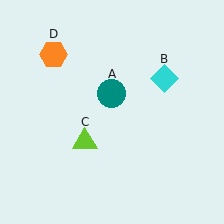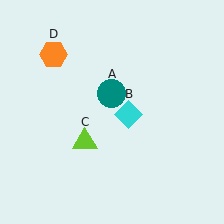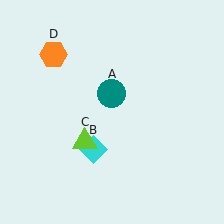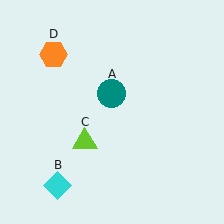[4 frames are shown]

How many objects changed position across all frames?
1 object changed position: cyan diamond (object B).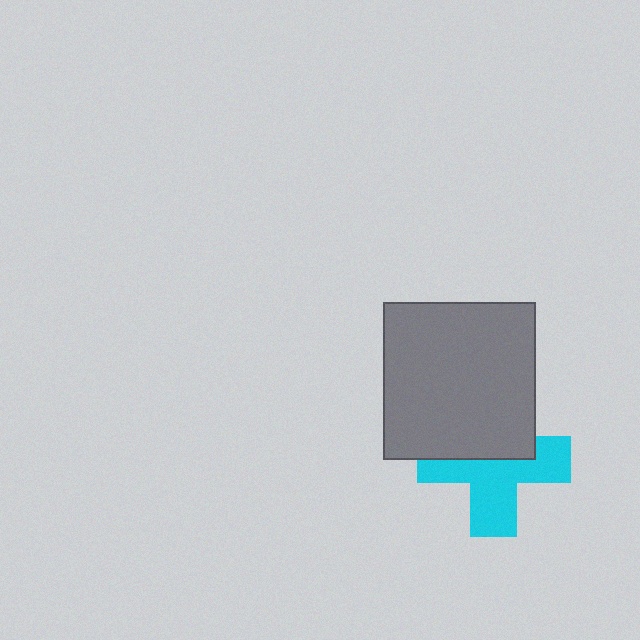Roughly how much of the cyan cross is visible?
About half of it is visible (roughly 57%).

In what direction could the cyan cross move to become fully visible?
The cyan cross could move down. That would shift it out from behind the gray rectangle entirely.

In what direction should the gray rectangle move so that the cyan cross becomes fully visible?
The gray rectangle should move up. That is the shortest direction to clear the overlap and leave the cyan cross fully visible.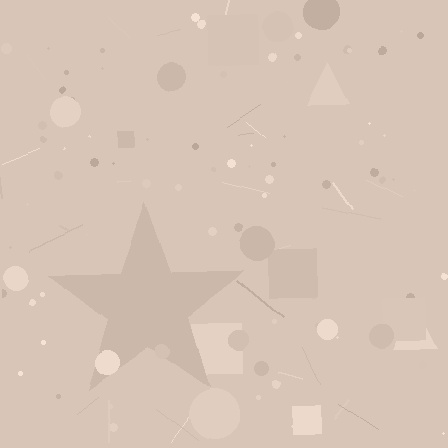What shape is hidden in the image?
A star is hidden in the image.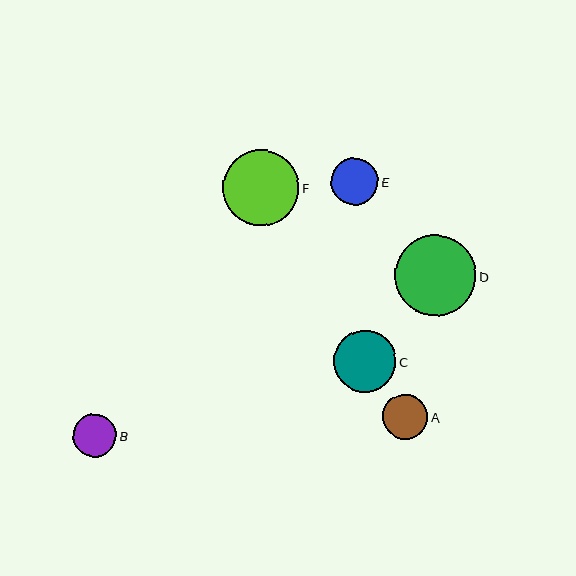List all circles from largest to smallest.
From largest to smallest: D, F, C, E, A, B.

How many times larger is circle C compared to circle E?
Circle C is approximately 1.3 times the size of circle E.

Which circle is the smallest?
Circle B is the smallest with a size of approximately 43 pixels.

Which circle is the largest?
Circle D is the largest with a size of approximately 81 pixels.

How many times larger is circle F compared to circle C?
Circle F is approximately 1.2 times the size of circle C.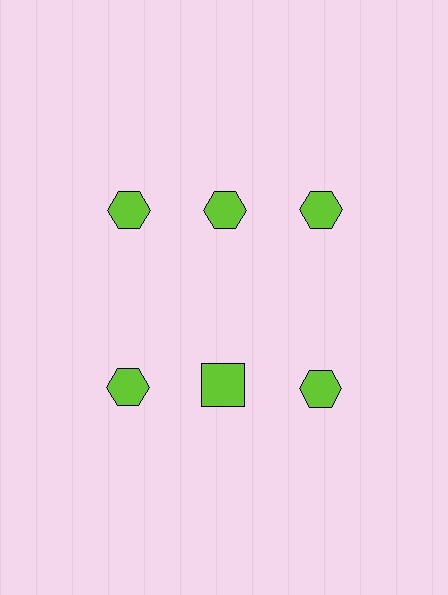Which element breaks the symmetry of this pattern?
The lime square in the second row, second from left column breaks the symmetry. All other shapes are lime hexagons.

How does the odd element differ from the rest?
It has a different shape: square instead of hexagon.